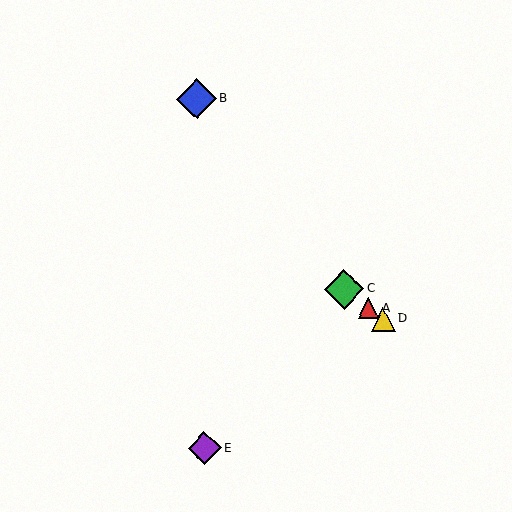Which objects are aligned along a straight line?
Objects A, C, D are aligned along a straight line.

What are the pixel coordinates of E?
Object E is at (205, 448).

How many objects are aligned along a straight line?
3 objects (A, C, D) are aligned along a straight line.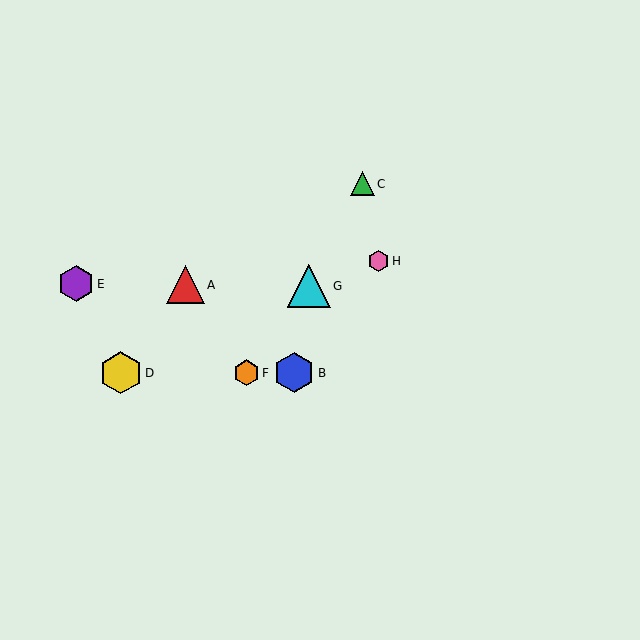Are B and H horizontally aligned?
No, B is at y≈373 and H is at y≈261.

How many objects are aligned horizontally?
3 objects (B, D, F) are aligned horizontally.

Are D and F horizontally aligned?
Yes, both are at y≈373.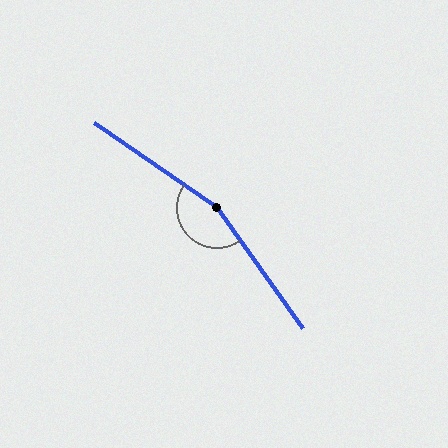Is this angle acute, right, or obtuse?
It is obtuse.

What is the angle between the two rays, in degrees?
Approximately 160 degrees.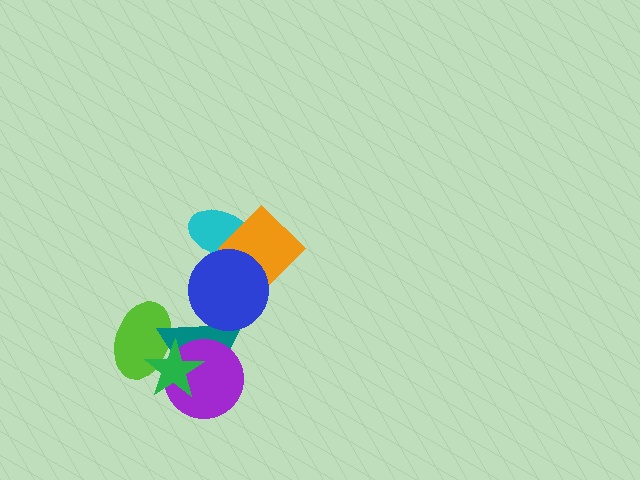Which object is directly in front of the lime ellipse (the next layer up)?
The teal triangle is directly in front of the lime ellipse.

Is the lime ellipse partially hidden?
Yes, it is partially covered by another shape.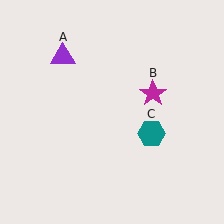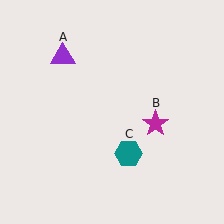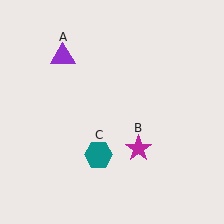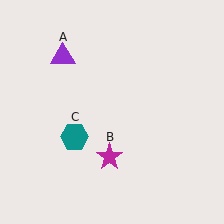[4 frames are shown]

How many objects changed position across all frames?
2 objects changed position: magenta star (object B), teal hexagon (object C).